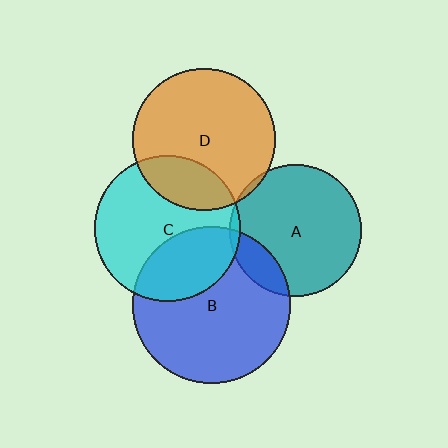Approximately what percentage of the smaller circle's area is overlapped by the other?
Approximately 20%.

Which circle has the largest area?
Circle B (blue).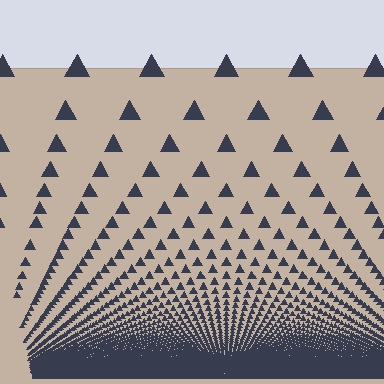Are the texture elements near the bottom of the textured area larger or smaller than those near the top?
Smaller. The gradient is inverted — elements near the bottom are smaller and denser.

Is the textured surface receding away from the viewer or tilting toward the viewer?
The surface appears to tilt toward the viewer. Texture elements get larger and sparser toward the top.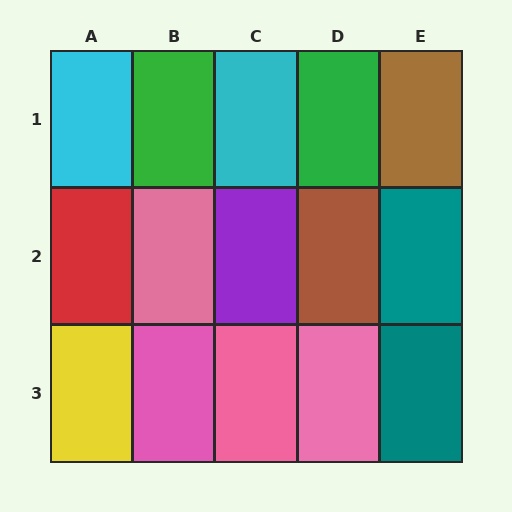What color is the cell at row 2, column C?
Purple.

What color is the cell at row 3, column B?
Pink.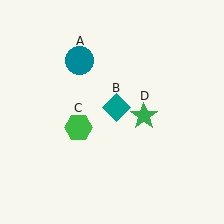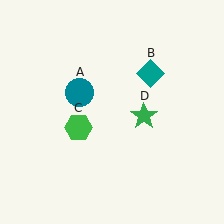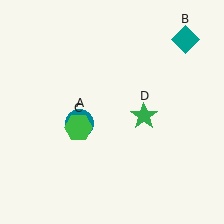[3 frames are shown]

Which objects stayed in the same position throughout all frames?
Green hexagon (object C) and green star (object D) remained stationary.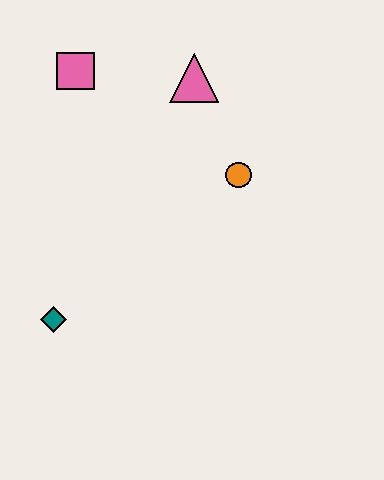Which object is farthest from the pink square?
The teal diamond is farthest from the pink square.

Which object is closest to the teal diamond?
The orange circle is closest to the teal diamond.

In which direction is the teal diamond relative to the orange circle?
The teal diamond is to the left of the orange circle.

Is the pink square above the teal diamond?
Yes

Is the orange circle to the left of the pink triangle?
No